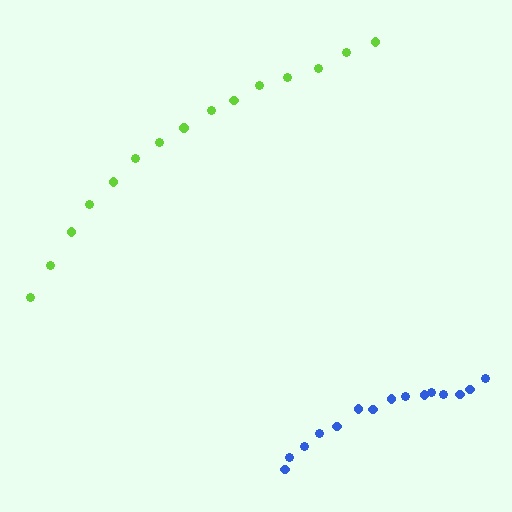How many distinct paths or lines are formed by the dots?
There are 2 distinct paths.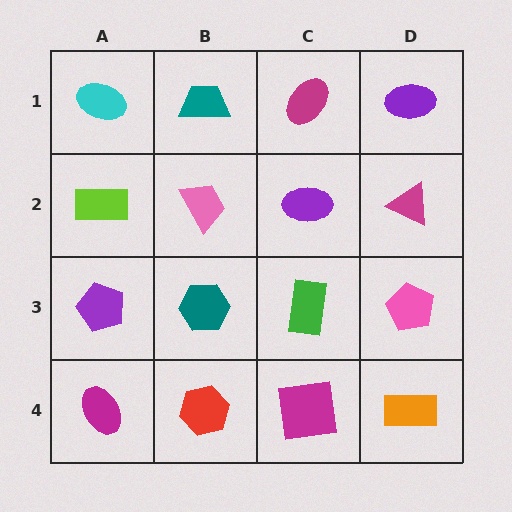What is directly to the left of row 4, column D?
A magenta square.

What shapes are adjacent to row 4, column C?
A green rectangle (row 3, column C), a red hexagon (row 4, column B), an orange rectangle (row 4, column D).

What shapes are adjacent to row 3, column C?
A purple ellipse (row 2, column C), a magenta square (row 4, column C), a teal hexagon (row 3, column B), a pink pentagon (row 3, column D).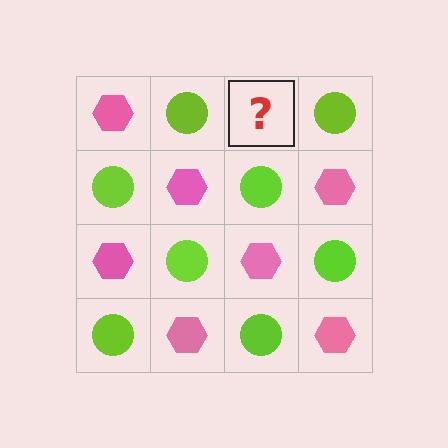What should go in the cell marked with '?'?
The missing cell should contain a pink hexagon.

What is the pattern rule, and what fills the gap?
The rule is that it alternates pink hexagon and lime circle in a checkerboard pattern. The gap should be filled with a pink hexagon.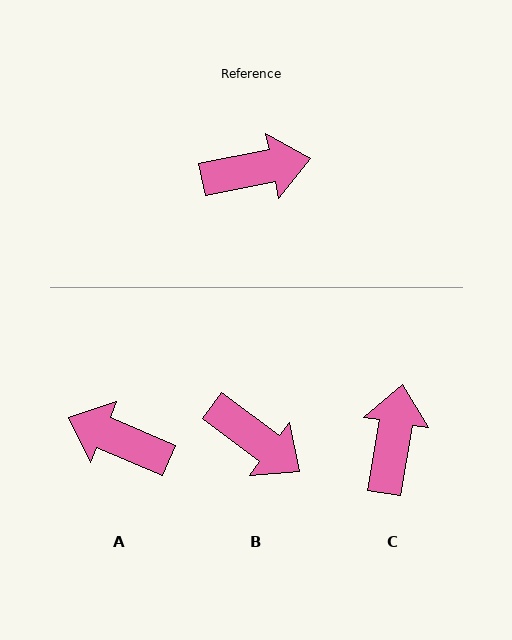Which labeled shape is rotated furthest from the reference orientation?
A, about 146 degrees away.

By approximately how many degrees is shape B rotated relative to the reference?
Approximately 48 degrees clockwise.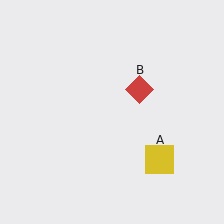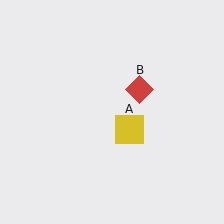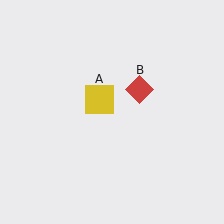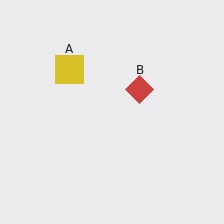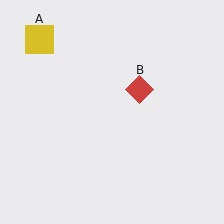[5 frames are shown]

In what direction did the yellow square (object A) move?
The yellow square (object A) moved up and to the left.